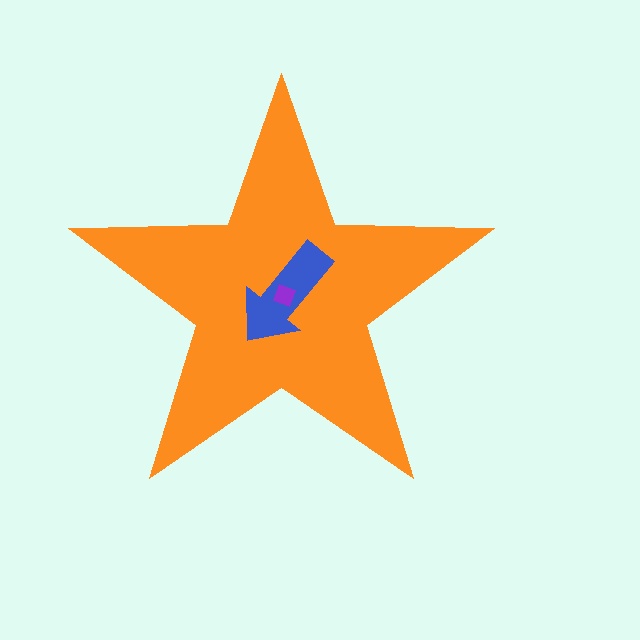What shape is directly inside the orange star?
The blue arrow.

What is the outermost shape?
The orange star.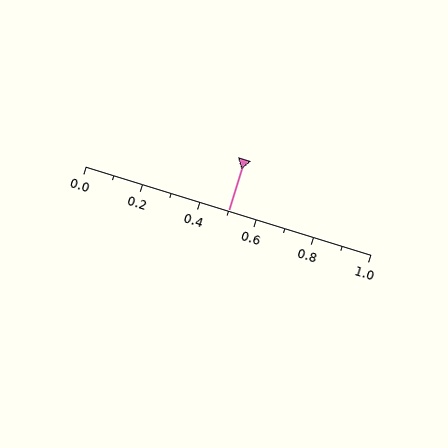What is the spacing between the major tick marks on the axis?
The major ticks are spaced 0.2 apart.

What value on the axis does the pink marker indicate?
The marker indicates approximately 0.5.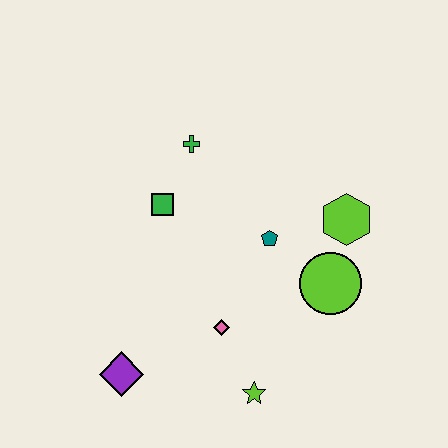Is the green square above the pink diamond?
Yes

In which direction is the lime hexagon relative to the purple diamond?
The lime hexagon is to the right of the purple diamond.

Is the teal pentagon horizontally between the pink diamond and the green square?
No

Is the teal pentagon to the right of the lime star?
Yes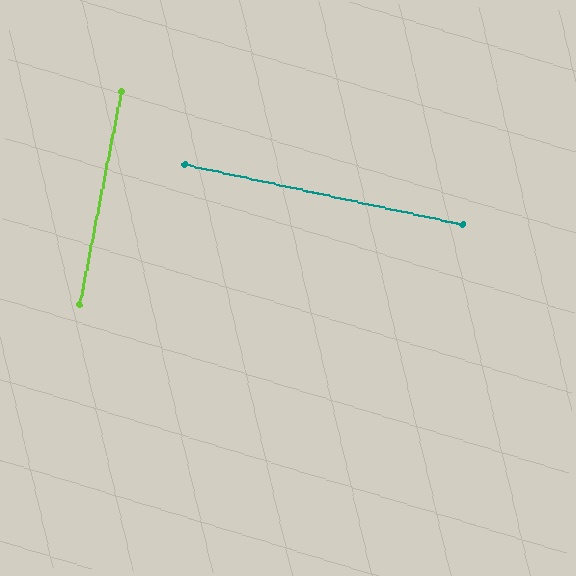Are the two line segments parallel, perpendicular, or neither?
Perpendicular — they meet at approximately 89°.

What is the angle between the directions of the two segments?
Approximately 89 degrees.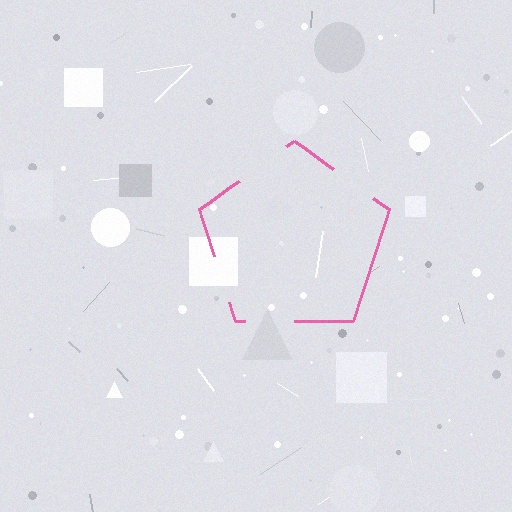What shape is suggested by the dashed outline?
The dashed outline suggests a pentagon.